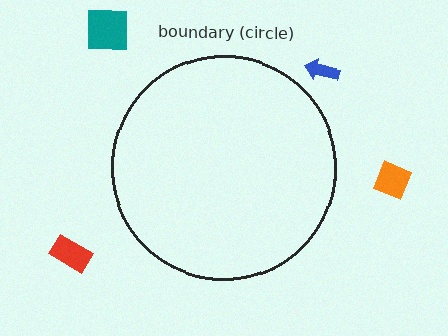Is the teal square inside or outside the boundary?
Outside.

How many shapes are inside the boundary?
0 inside, 4 outside.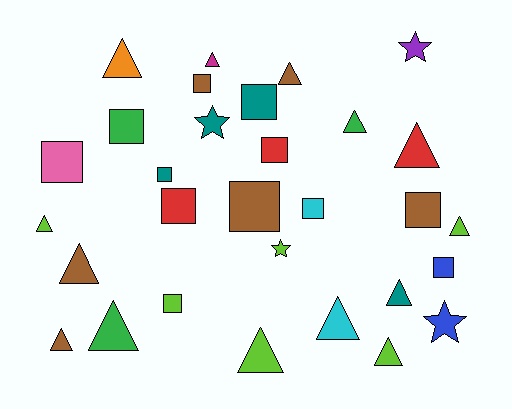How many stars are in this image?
There are 4 stars.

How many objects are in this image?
There are 30 objects.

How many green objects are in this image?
There are 3 green objects.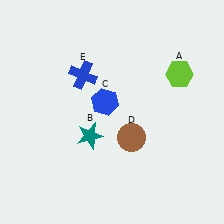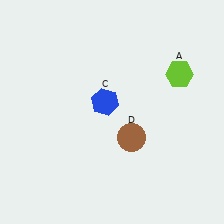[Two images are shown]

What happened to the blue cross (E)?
The blue cross (E) was removed in Image 2. It was in the top-left area of Image 1.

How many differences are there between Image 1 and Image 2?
There are 2 differences between the two images.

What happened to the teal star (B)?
The teal star (B) was removed in Image 2. It was in the bottom-left area of Image 1.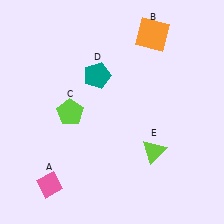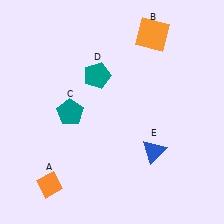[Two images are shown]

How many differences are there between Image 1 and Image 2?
There are 3 differences between the two images.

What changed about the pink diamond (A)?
In Image 1, A is pink. In Image 2, it changed to orange.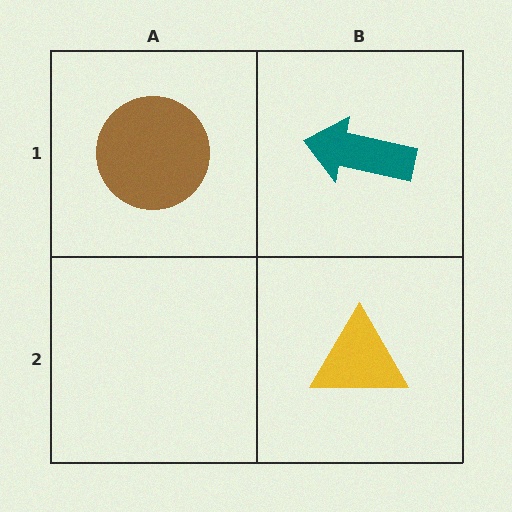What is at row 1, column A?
A brown circle.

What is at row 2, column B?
A yellow triangle.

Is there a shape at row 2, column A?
No, that cell is empty.